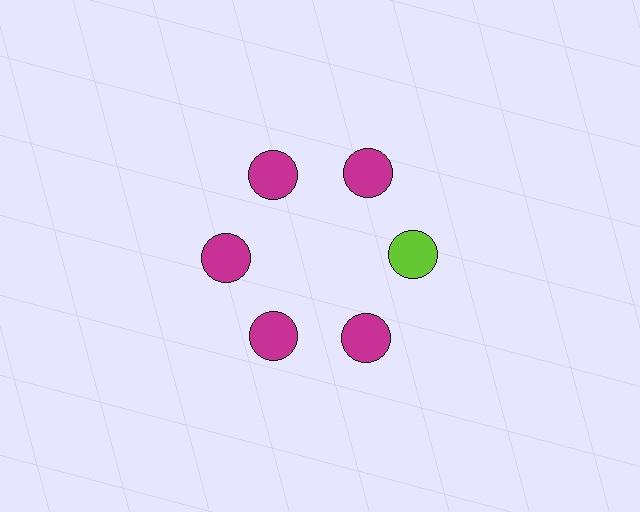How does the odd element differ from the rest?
It has a different color: lime instead of magenta.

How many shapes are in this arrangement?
There are 6 shapes arranged in a ring pattern.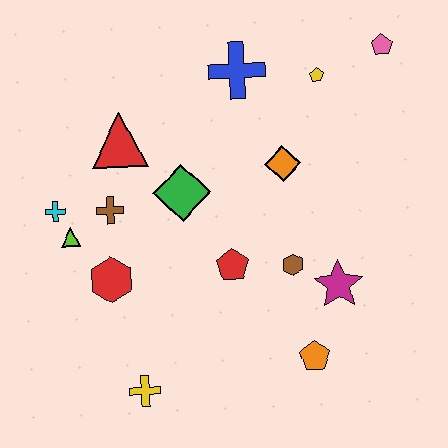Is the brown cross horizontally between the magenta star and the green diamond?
No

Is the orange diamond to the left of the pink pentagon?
Yes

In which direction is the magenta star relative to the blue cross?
The magenta star is below the blue cross.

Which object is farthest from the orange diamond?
The yellow cross is farthest from the orange diamond.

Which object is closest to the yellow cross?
The red hexagon is closest to the yellow cross.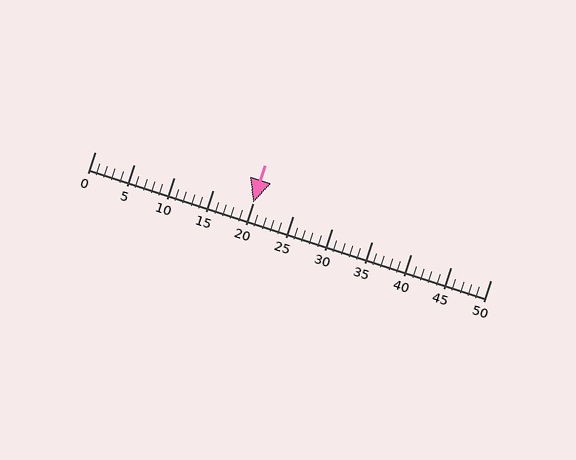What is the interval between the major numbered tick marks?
The major tick marks are spaced 5 units apart.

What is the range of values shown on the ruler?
The ruler shows values from 0 to 50.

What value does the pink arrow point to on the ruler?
The pink arrow points to approximately 20.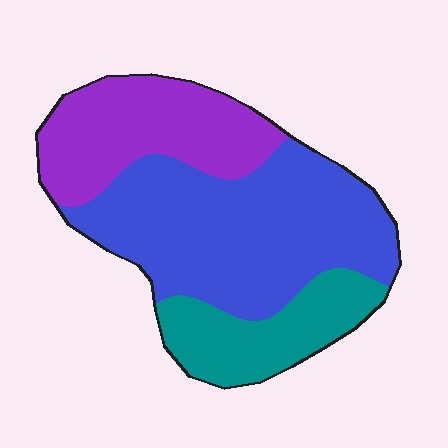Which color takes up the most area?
Blue, at roughly 50%.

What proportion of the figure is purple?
Purple takes up between a sixth and a third of the figure.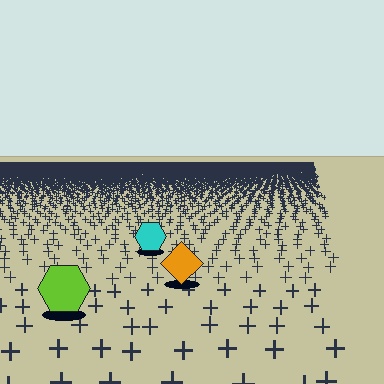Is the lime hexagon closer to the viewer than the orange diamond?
Yes. The lime hexagon is closer — you can tell from the texture gradient: the ground texture is coarser near it.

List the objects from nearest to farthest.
From nearest to farthest: the lime hexagon, the orange diamond, the cyan hexagon.